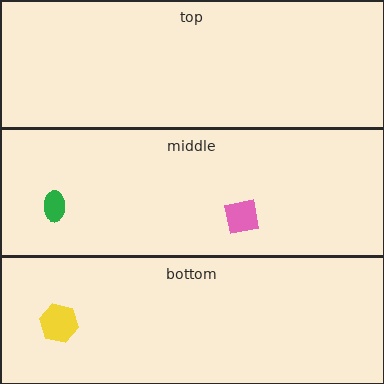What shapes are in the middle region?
The pink square, the green ellipse.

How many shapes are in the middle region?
2.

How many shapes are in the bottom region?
1.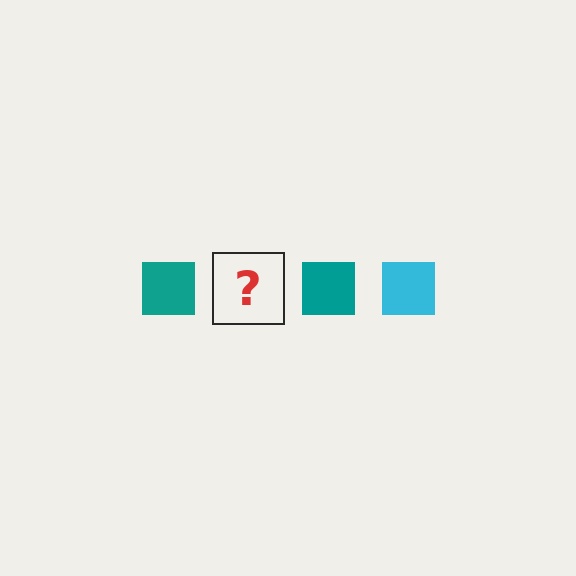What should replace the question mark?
The question mark should be replaced with a cyan square.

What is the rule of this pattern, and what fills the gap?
The rule is that the pattern cycles through teal, cyan squares. The gap should be filled with a cyan square.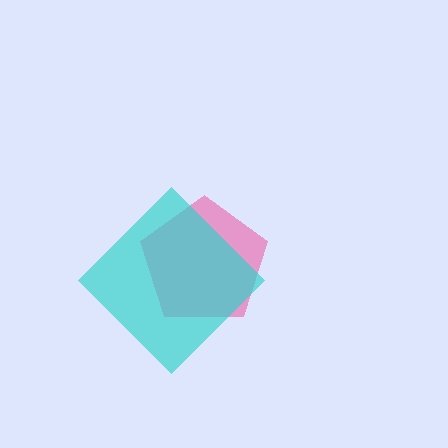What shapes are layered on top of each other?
The layered shapes are: a pink pentagon, a cyan diamond.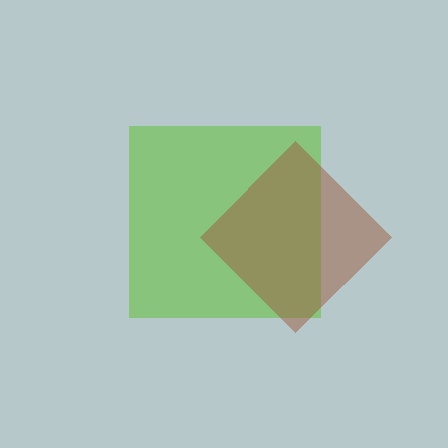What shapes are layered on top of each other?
The layered shapes are: a lime square, a brown diamond.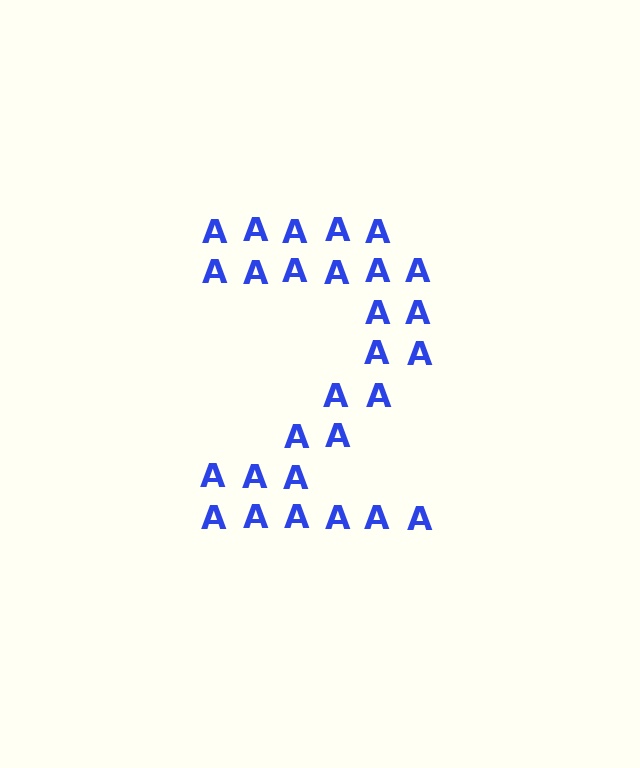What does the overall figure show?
The overall figure shows the digit 2.